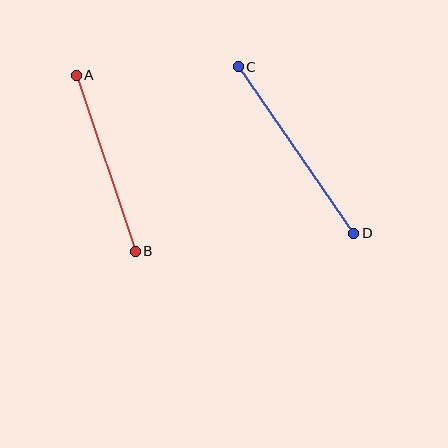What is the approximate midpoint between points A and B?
The midpoint is at approximately (106, 163) pixels.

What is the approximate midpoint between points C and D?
The midpoint is at approximately (296, 150) pixels.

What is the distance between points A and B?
The distance is approximately 186 pixels.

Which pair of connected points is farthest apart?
Points C and D are farthest apart.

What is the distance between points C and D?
The distance is approximately 202 pixels.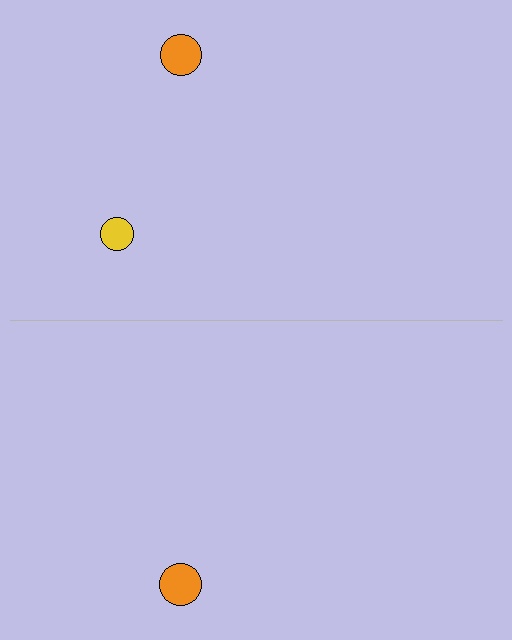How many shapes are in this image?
There are 3 shapes in this image.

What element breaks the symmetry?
A yellow circle is missing from the bottom side.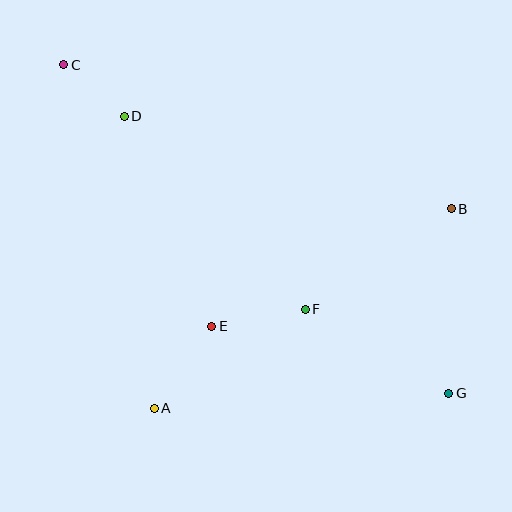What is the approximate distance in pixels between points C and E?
The distance between C and E is approximately 300 pixels.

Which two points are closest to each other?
Points C and D are closest to each other.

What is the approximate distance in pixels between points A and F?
The distance between A and F is approximately 181 pixels.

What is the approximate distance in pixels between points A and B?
The distance between A and B is approximately 358 pixels.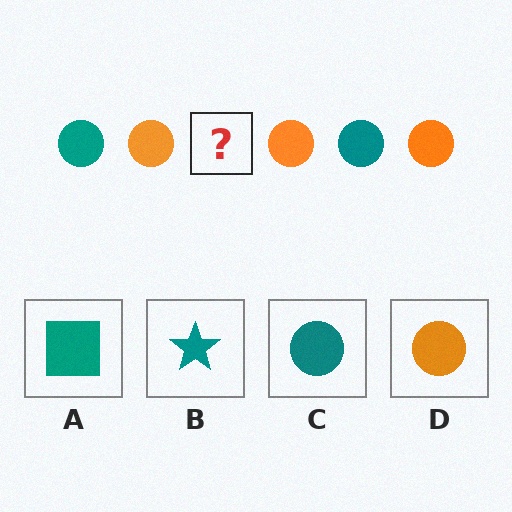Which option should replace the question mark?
Option C.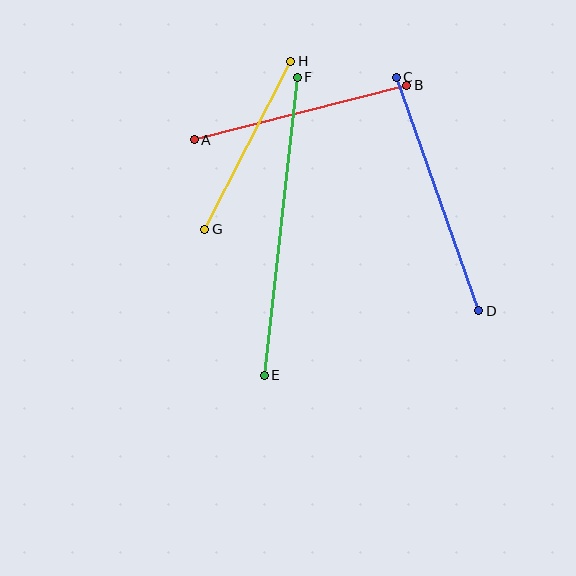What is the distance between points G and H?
The distance is approximately 189 pixels.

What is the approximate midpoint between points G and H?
The midpoint is at approximately (248, 145) pixels.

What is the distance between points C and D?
The distance is approximately 248 pixels.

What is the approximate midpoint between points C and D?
The midpoint is at approximately (438, 194) pixels.